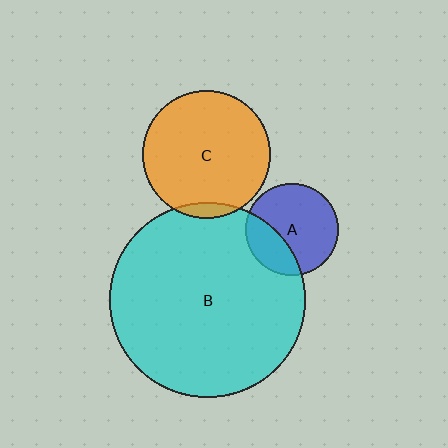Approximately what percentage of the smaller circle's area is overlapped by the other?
Approximately 5%.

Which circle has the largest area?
Circle B (cyan).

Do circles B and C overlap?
Yes.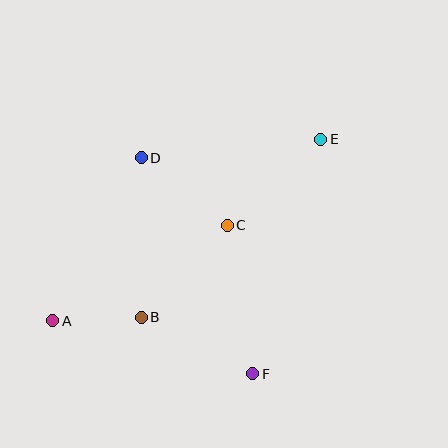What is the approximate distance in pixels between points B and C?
The distance between B and C is approximately 126 pixels.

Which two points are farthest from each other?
Points A and E are farthest from each other.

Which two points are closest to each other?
Points A and B are closest to each other.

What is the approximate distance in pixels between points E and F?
The distance between E and F is approximately 244 pixels.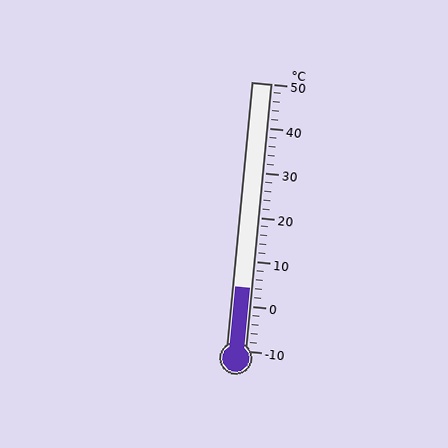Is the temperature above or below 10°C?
The temperature is below 10°C.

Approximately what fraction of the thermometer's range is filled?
The thermometer is filled to approximately 25% of its range.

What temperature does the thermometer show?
The thermometer shows approximately 4°C.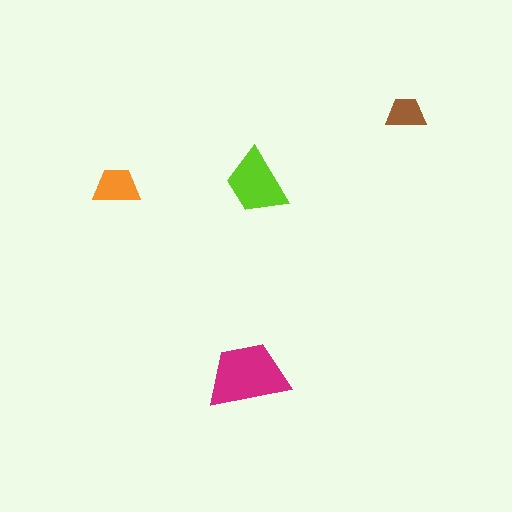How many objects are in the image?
There are 4 objects in the image.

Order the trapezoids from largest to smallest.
the magenta one, the lime one, the orange one, the brown one.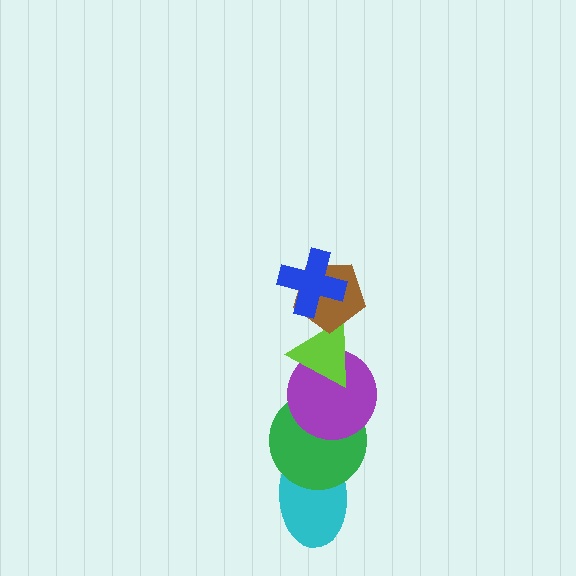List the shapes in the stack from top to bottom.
From top to bottom: the blue cross, the brown pentagon, the lime triangle, the purple circle, the green circle, the cyan ellipse.